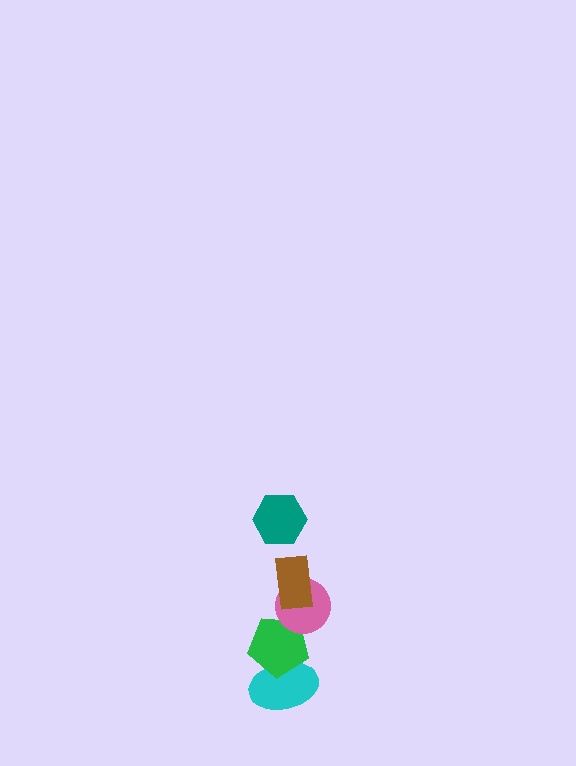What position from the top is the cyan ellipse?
The cyan ellipse is 5th from the top.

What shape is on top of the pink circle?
The brown rectangle is on top of the pink circle.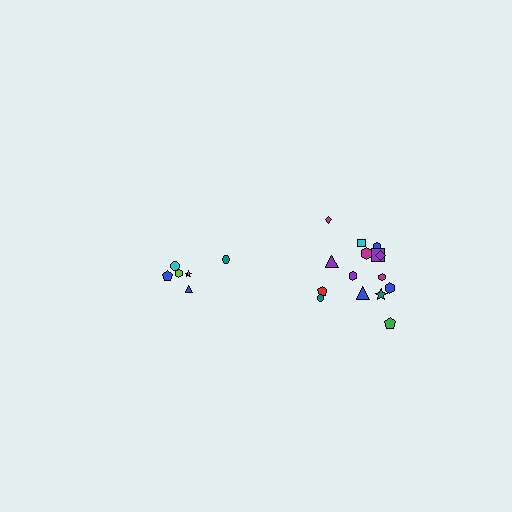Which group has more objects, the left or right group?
The right group.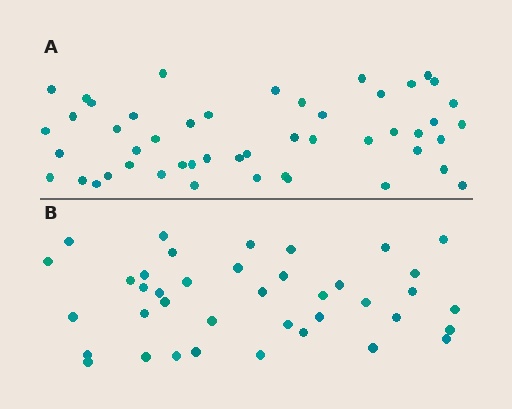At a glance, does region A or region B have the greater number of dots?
Region A (the top region) has more dots.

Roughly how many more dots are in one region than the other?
Region A has roughly 10 or so more dots than region B.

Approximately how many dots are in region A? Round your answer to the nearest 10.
About 50 dots. (The exact count is 49, which rounds to 50.)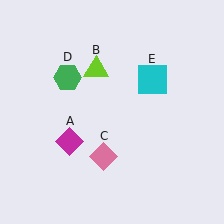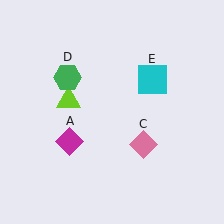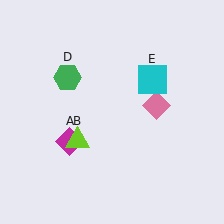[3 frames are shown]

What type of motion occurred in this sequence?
The lime triangle (object B), pink diamond (object C) rotated counterclockwise around the center of the scene.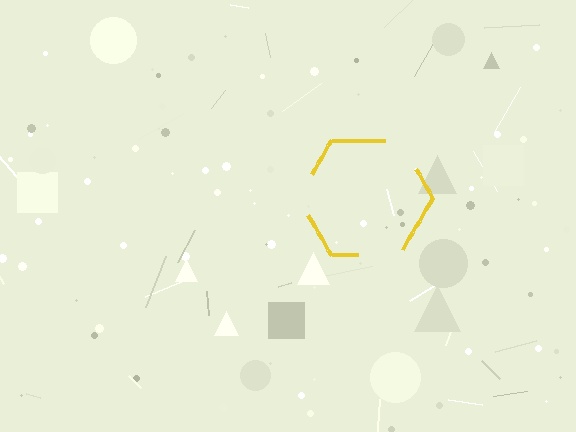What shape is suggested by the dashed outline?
The dashed outline suggests a hexagon.